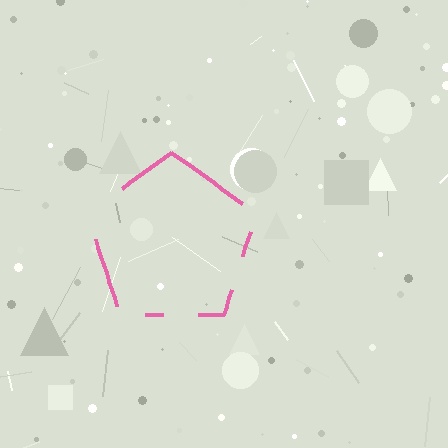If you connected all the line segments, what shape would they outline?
They would outline a pentagon.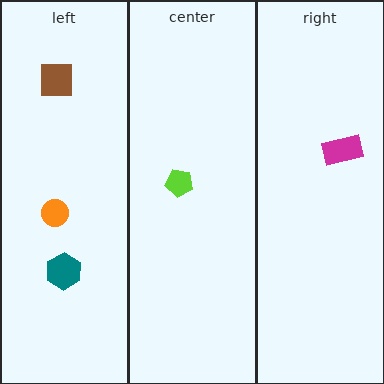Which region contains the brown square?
The left region.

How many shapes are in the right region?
1.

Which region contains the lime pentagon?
The center region.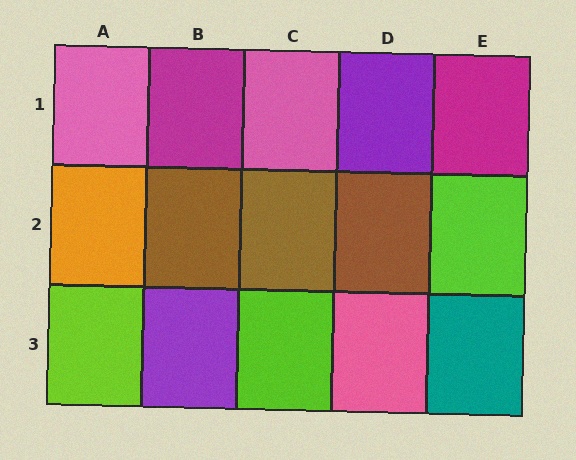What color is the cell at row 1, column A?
Pink.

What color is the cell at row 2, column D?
Brown.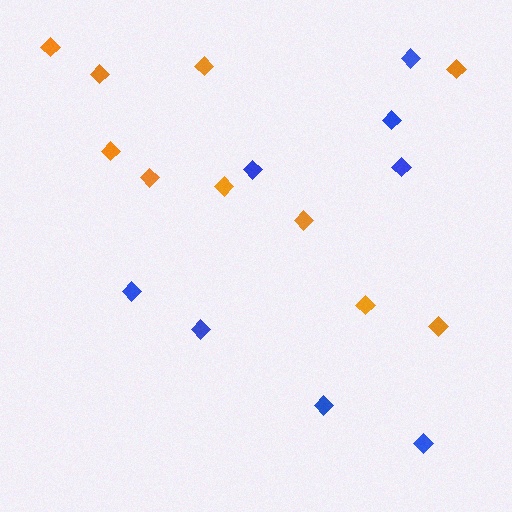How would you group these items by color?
There are 2 groups: one group of orange diamonds (10) and one group of blue diamonds (8).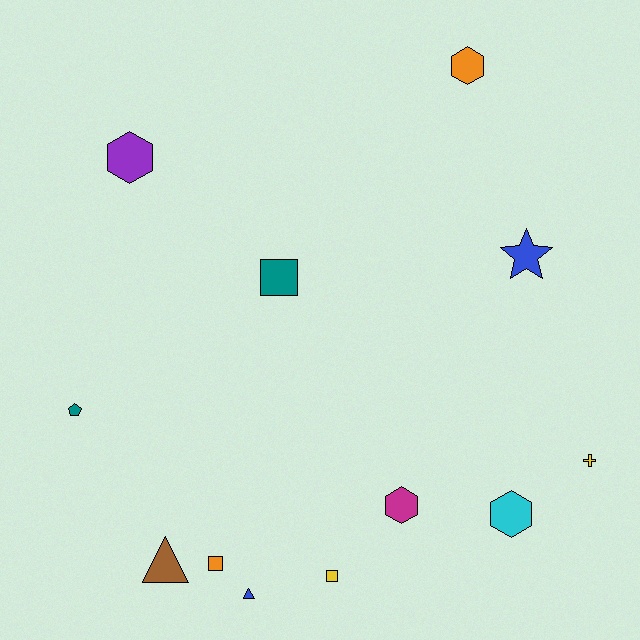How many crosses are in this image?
There is 1 cross.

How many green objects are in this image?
There are no green objects.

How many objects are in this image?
There are 12 objects.